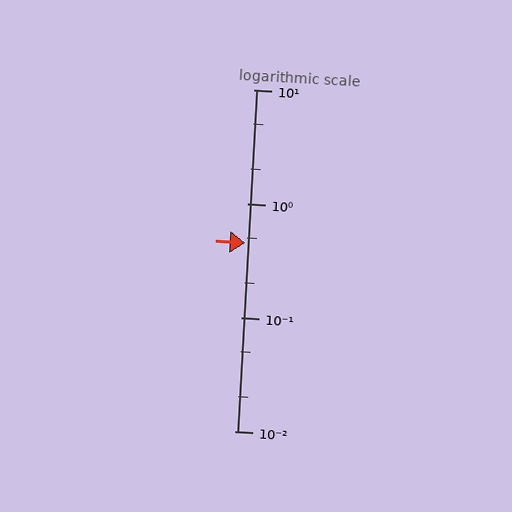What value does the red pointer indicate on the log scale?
The pointer indicates approximately 0.45.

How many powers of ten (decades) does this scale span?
The scale spans 3 decades, from 0.01 to 10.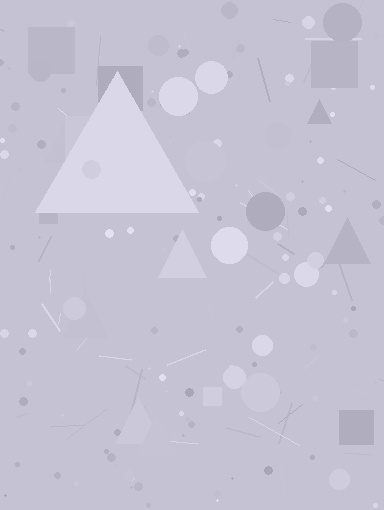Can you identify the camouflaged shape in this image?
The camouflaged shape is a triangle.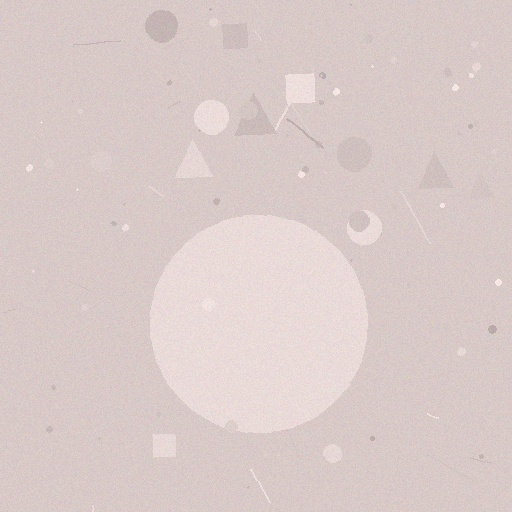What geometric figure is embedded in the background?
A circle is embedded in the background.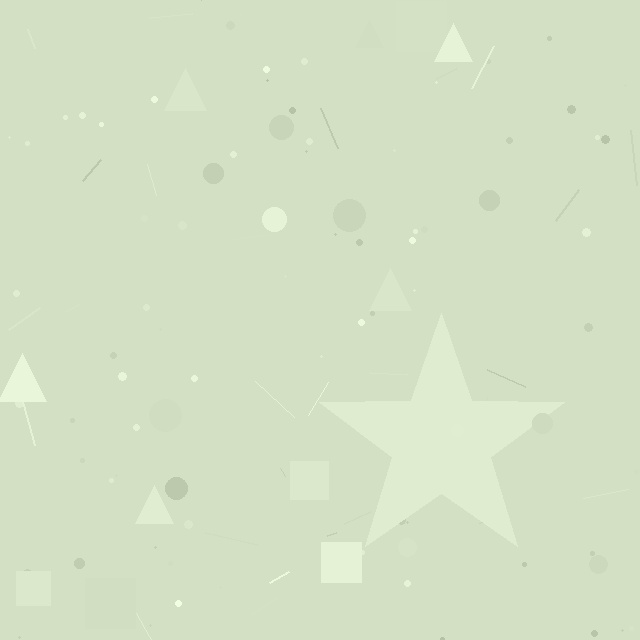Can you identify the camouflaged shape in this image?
The camouflaged shape is a star.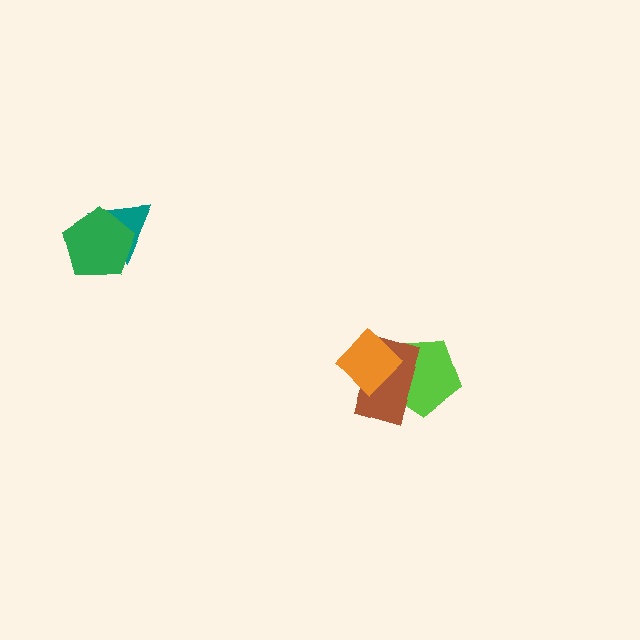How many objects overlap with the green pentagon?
1 object overlaps with the green pentagon.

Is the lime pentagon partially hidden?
Yes, it is partially covered by another shape.